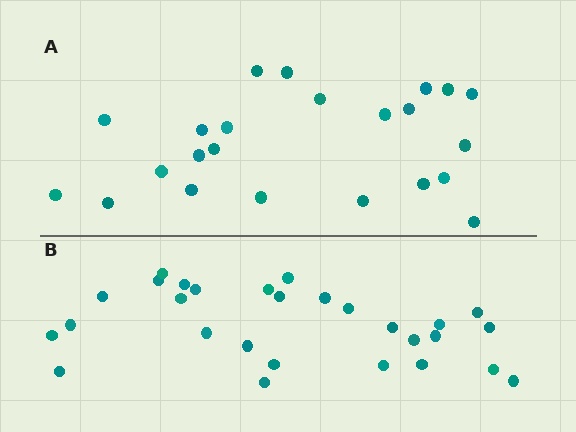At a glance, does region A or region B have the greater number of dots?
Region B (the bottom region) has more dots.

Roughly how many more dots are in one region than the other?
Region B has about 5 more dots than region A.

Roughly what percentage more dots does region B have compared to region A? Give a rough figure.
About 20% more.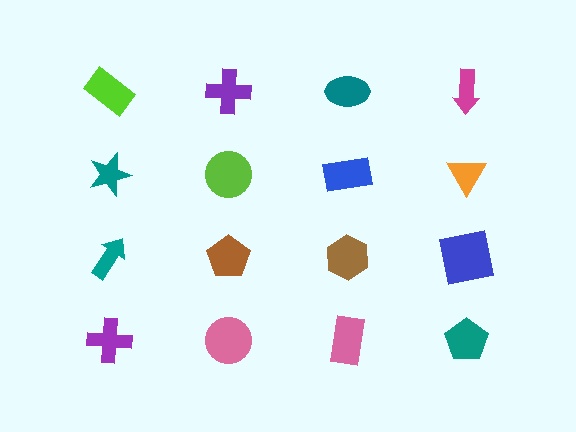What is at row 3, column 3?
A brown hexagon.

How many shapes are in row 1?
4 shapes.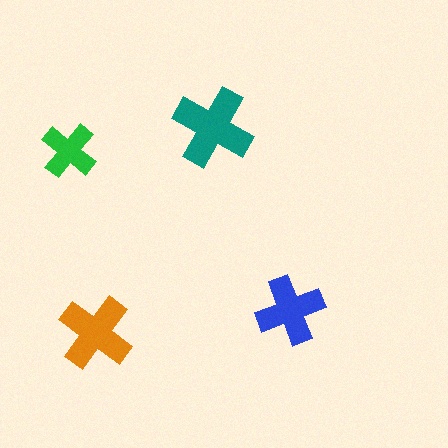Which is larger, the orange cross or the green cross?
The orange one.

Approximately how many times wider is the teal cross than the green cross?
About 1.5 times wider.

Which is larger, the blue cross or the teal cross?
The teal one.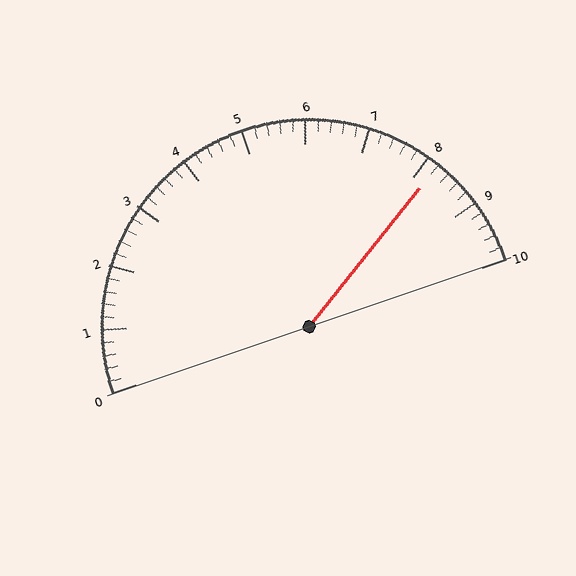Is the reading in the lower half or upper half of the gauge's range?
The reading is in the upper half of the range (0 to 10).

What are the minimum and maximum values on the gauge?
The gauge ranges from 0 to 10.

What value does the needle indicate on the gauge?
The needle indicates approximately 8.2.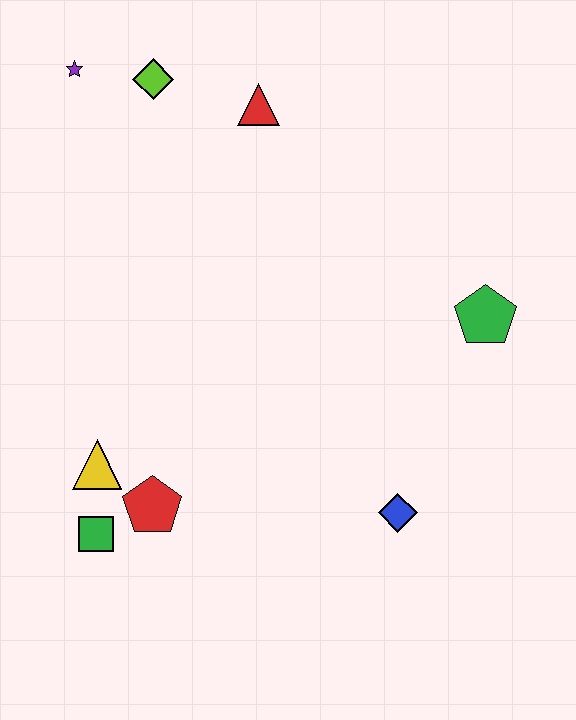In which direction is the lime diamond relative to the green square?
The lime diamond is above the green square.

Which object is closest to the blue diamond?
The green pentagon is closest to the blue diamond.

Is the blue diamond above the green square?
Yes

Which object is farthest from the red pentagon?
The purple star is farthest from the red pentagon.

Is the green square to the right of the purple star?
Yes